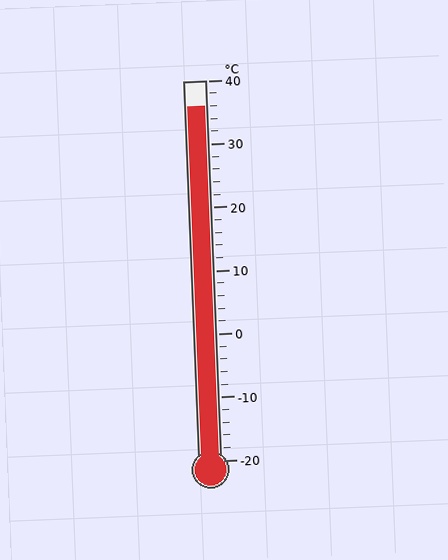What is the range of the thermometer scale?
The thermometer scale ranges from -20°C to 40°C.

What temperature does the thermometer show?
The thermometer shows approximately 36°C.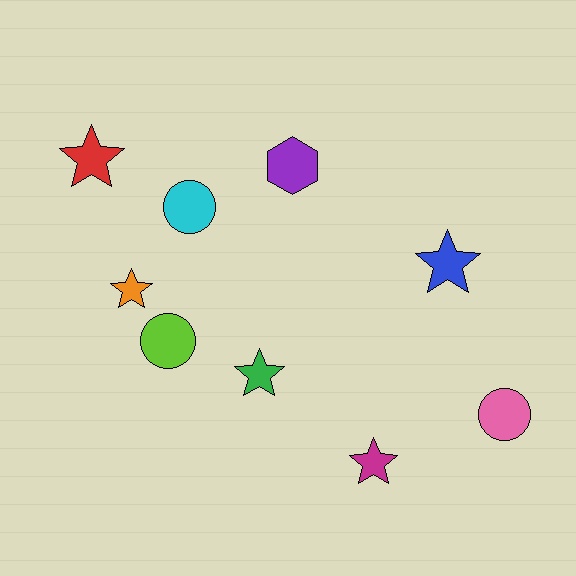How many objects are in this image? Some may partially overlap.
There are 9 objects.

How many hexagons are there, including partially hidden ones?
There is 1 hexagon.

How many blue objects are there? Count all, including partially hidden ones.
There is 1 blue object.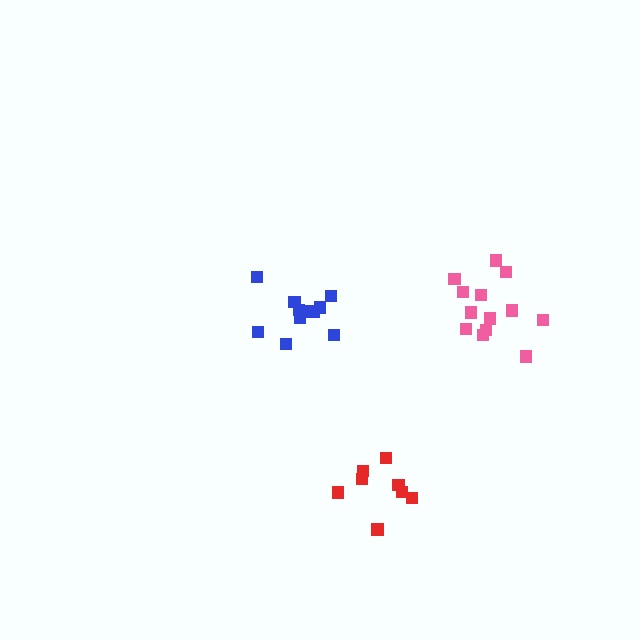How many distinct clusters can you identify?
There are 3 distinct clusters.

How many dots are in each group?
Group 1: 8 dots, Group 2: 11 dots, Group 3: 13 dots (32 total).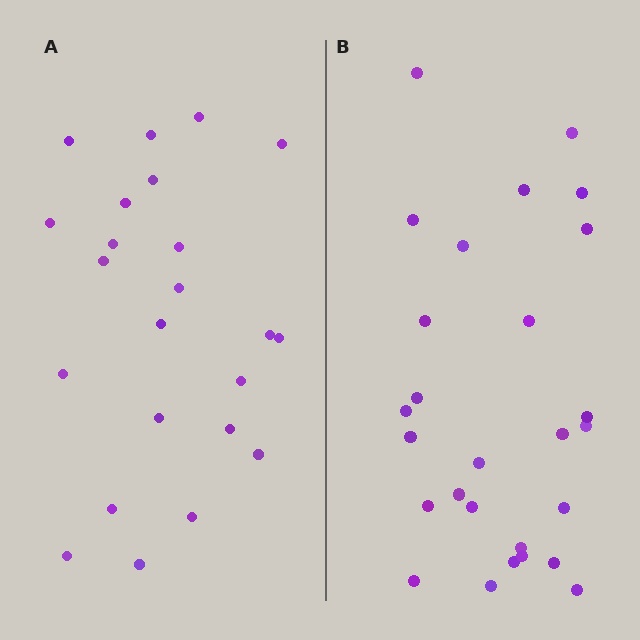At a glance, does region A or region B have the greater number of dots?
Region B (the right region) has more dots.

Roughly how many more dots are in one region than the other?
Region B has about 4 more dots than region A.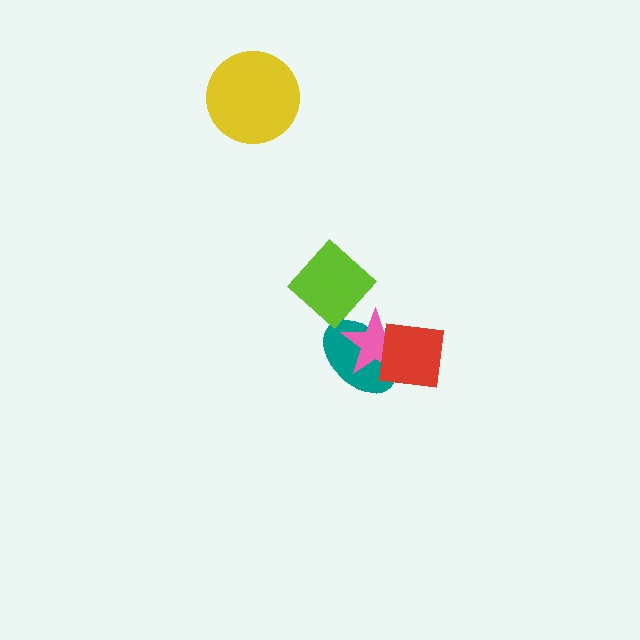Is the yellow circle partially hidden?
No, no other shape covers it.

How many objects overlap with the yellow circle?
0 objects overlap with the yellow circle.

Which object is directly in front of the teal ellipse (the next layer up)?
The pink star is directly in front of the teal ellipse.